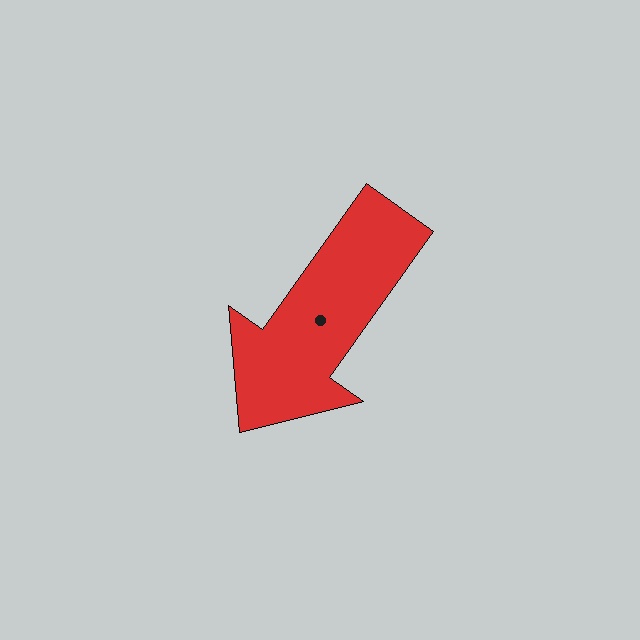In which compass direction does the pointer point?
Southwest.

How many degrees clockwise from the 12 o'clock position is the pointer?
Approximately 215 degrees.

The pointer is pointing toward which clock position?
Roughly 7 o'clock.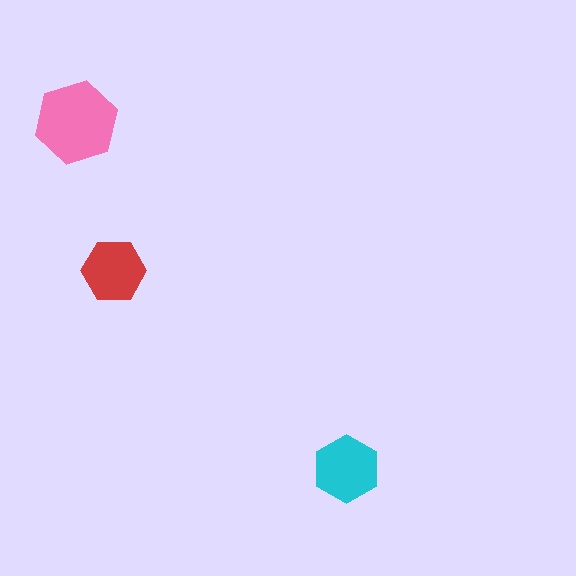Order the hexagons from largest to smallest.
the pink one, the cyan one, the red one.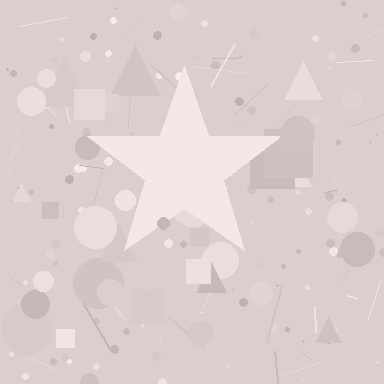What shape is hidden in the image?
A star is hidden in the image.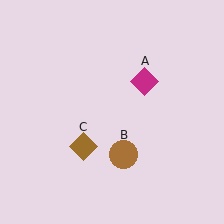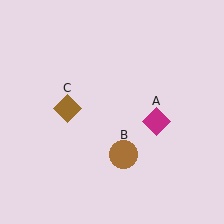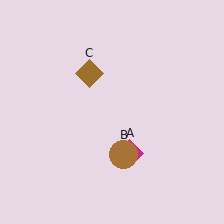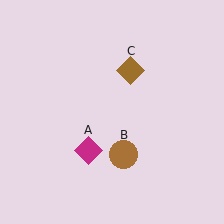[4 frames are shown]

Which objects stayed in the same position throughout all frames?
Brown circle (object B) remained stationary.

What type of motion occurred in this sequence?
The magenta diamond (object A), brown diamond (object C) rotated clockwise around the center of the scene.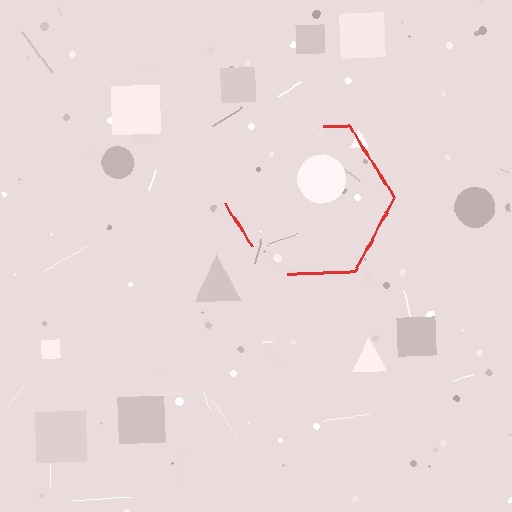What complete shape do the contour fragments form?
The contour fragments form a hexagon.